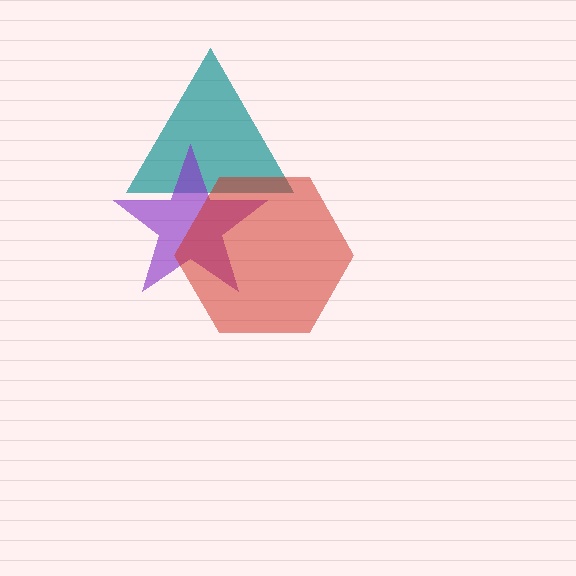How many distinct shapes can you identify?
There are 3 distinct shapes: a teal triangle, a purple star, a red hexagon.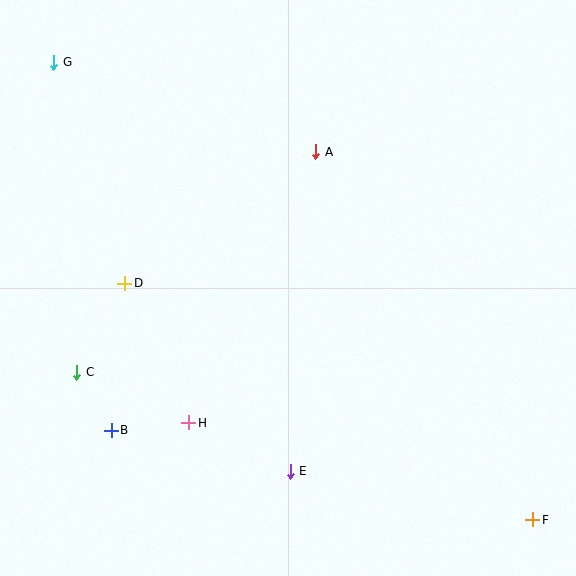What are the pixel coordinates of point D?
Point D is at (125, 283).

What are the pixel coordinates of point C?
Point C is at (77, 372).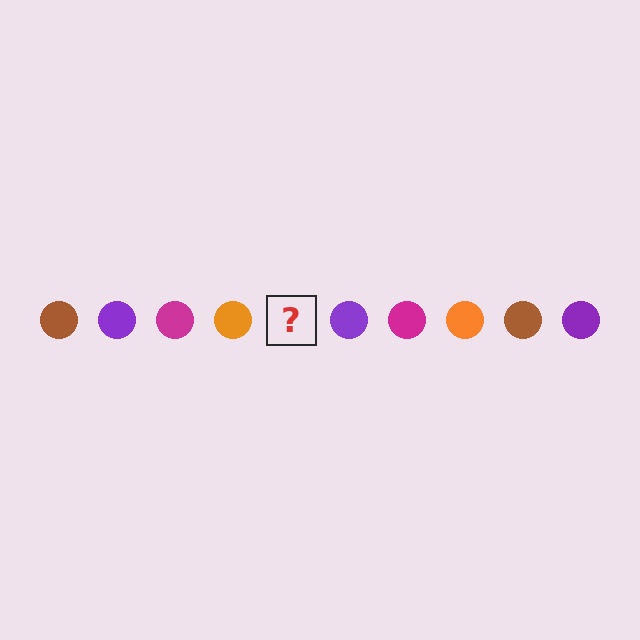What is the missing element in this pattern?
The missing element is a brown circle.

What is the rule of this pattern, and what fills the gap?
The rule is that the pattern cycles through brown, purple, magenta, orange circles. The gap should be filled with a brown circle.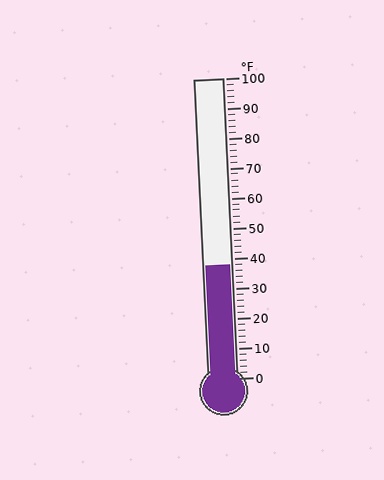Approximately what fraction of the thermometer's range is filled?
The thermometer is filled to approximately 40% of its range.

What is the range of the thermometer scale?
The thermometer scale ranges from 0°F to 100°F.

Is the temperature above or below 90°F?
The temperature is below 90°F.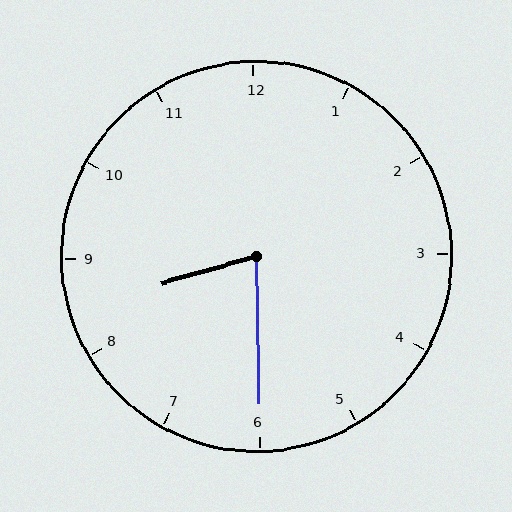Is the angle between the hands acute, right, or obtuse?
It is acute.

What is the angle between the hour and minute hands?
Approximately 75 degrees.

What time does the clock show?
8:30.